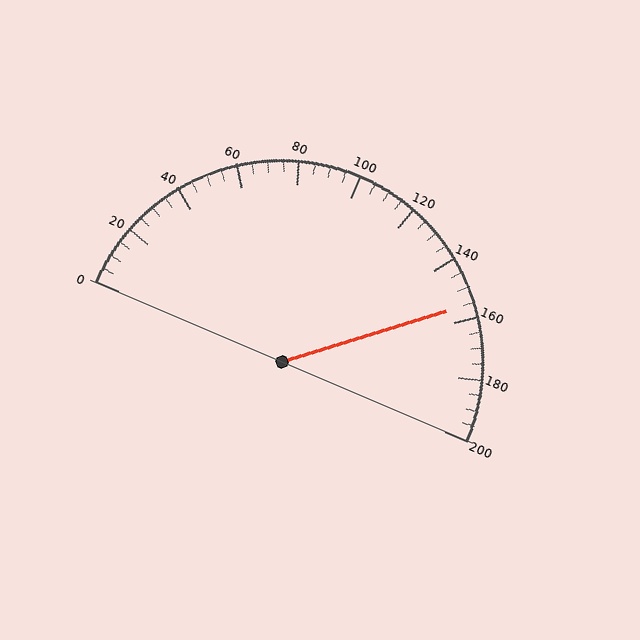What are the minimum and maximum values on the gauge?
The gauge ranges from 0 to 200.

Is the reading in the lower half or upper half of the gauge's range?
The reading is in the upper half of the range (0 to 200).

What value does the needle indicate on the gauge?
The needle indicates approximately 155.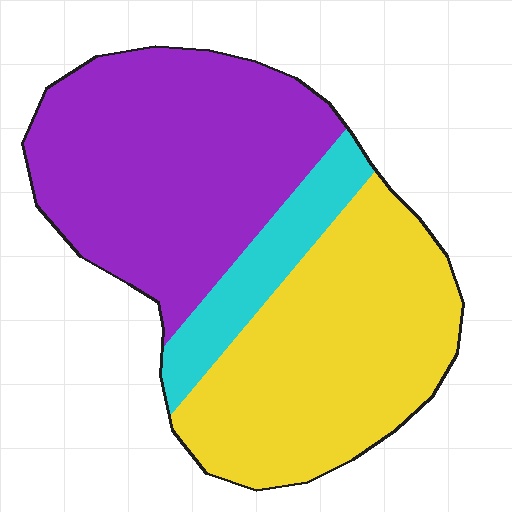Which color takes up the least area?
Cyan, at roughly 10%.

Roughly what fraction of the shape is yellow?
Yellow takes up about two fifths (2/5) of the shape.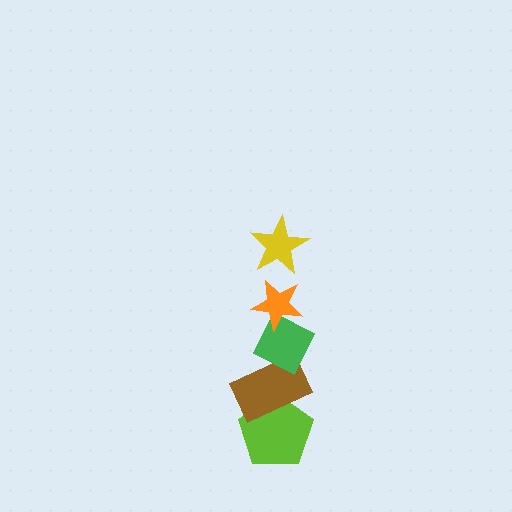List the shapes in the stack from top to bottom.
From top to bottom: the yellow star, the orange star, the green diamond, the brown rectangle, the lime pentagon.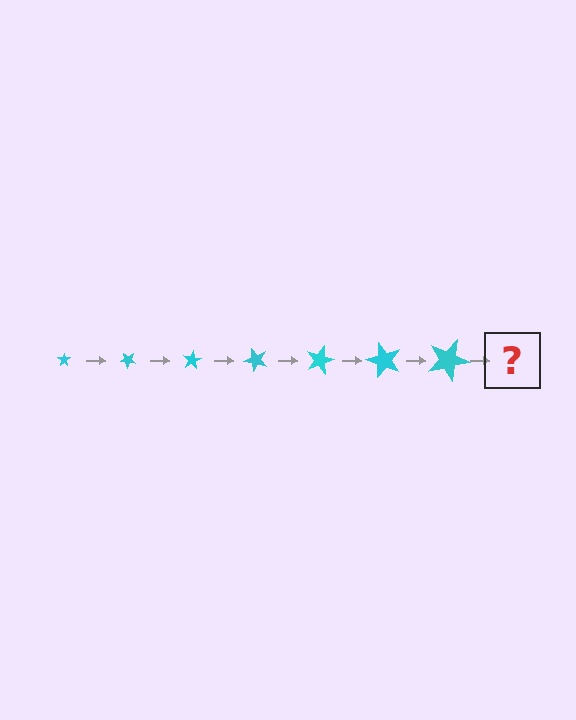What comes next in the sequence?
The next element should be a star, larger than the previous one and rotated 280 degrees from the start.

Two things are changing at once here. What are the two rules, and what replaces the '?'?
The two rules are that the star grows larger each step and it rotates 40 degrees each step. The '?' should be a star, larger than the previous one and rotated 280 degrees from the start.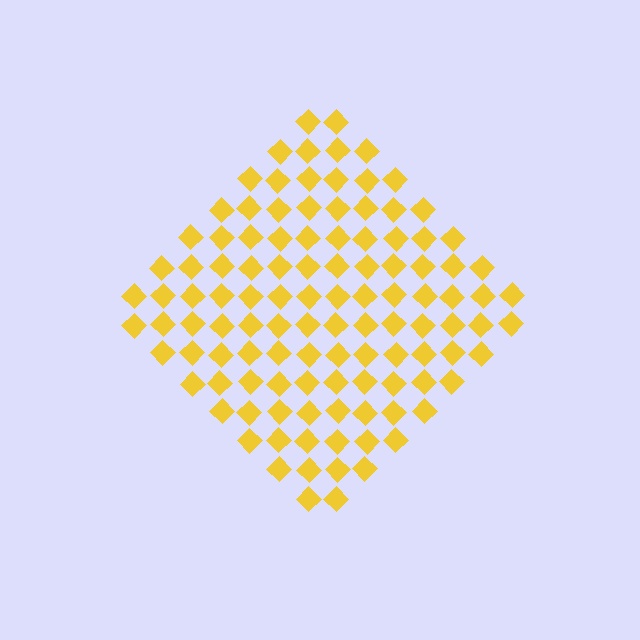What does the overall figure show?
The overall figure shows a diamond.